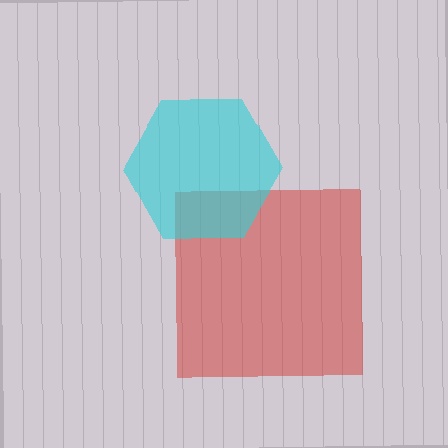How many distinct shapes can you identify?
There are 2 distinct shapes: a red square, a cyan hexagon.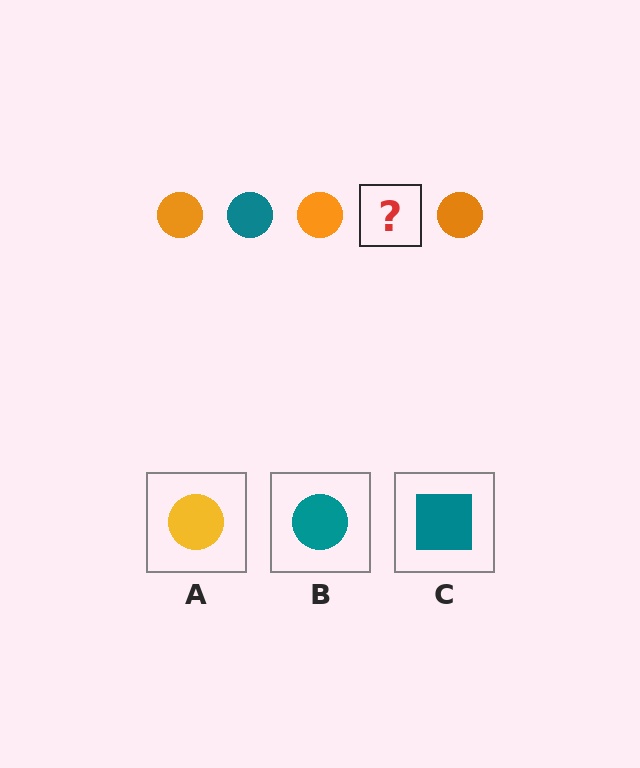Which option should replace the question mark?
Option B.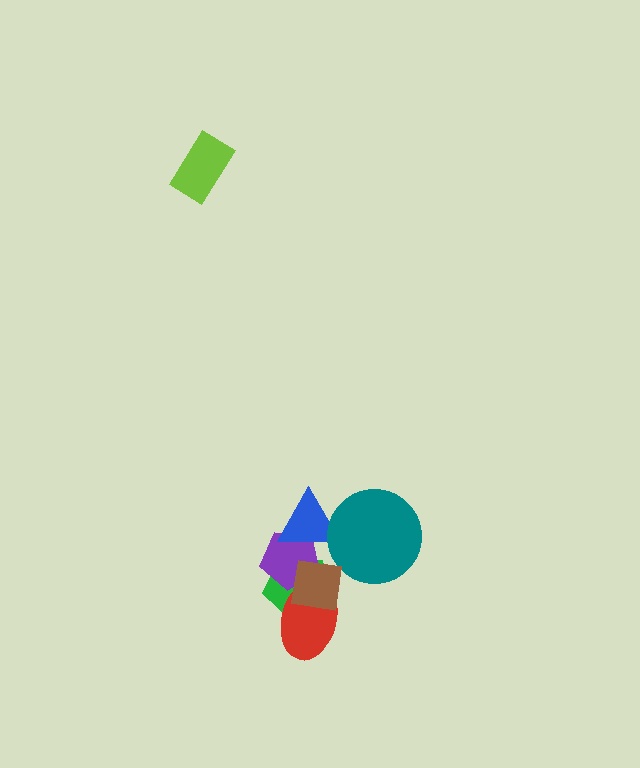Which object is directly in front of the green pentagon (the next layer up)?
The purple pentagon is directly in front of the green pentagon.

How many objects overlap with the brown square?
3 objects overlap with the brown square.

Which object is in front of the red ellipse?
The brown square is in front of the red ellipse.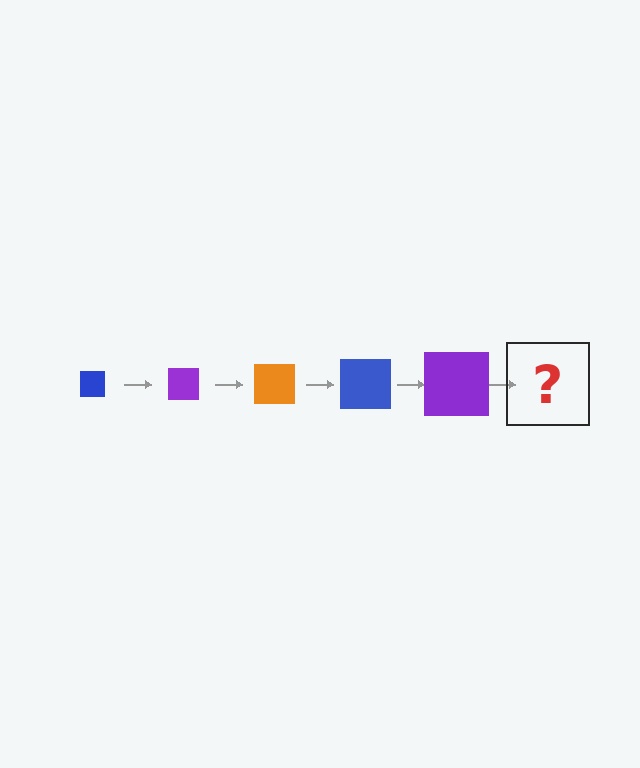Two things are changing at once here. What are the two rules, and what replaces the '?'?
The two rules are that the square grows larger each step and the color cycles through blue, purple, and orange. The '?' should be an orange square, larger than the previous one.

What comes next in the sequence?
The next element should be an orange square, larger than the previous one.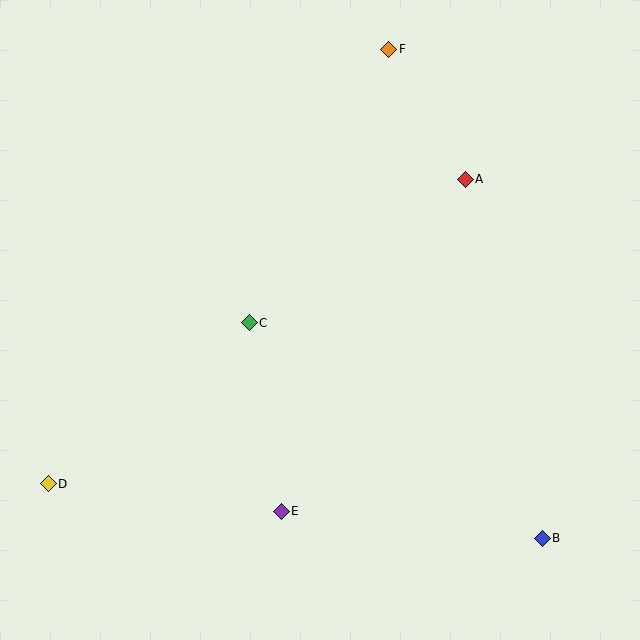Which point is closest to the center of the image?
Point C at (249, 323) is closest to the center.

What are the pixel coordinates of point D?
Point D is at (48, 484).